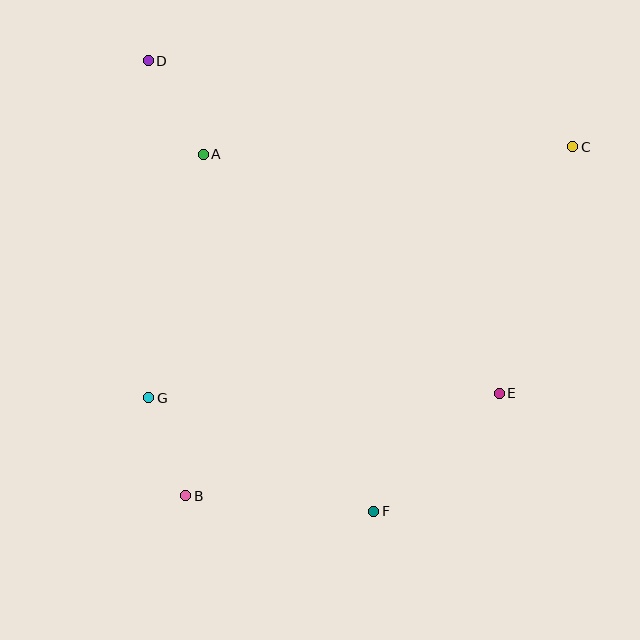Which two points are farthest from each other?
Points B and C are farthest from each other.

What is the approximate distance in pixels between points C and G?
The distance between C and G is approximately 493 pixels.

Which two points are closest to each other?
Points B and G are closest to each other.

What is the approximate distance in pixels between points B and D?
The distance between B and D is approximately 436 pixels.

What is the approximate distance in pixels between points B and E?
The distance between B and E is approximately 330 pixels.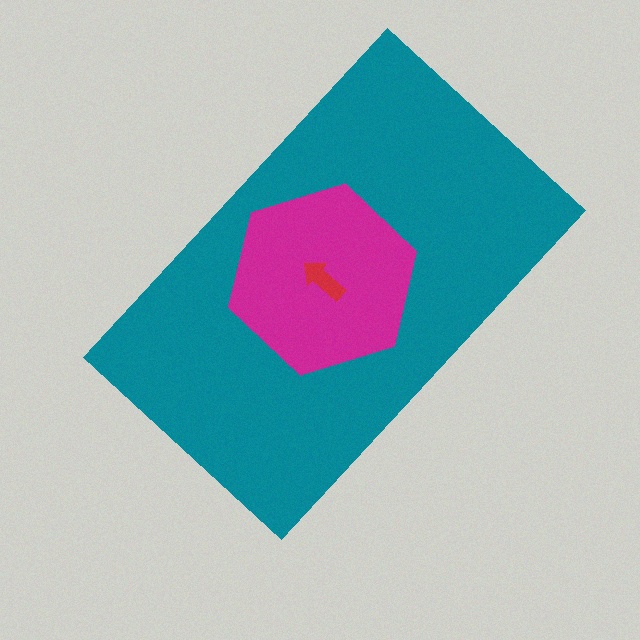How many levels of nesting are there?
3.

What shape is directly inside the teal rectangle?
The magenta hexagon.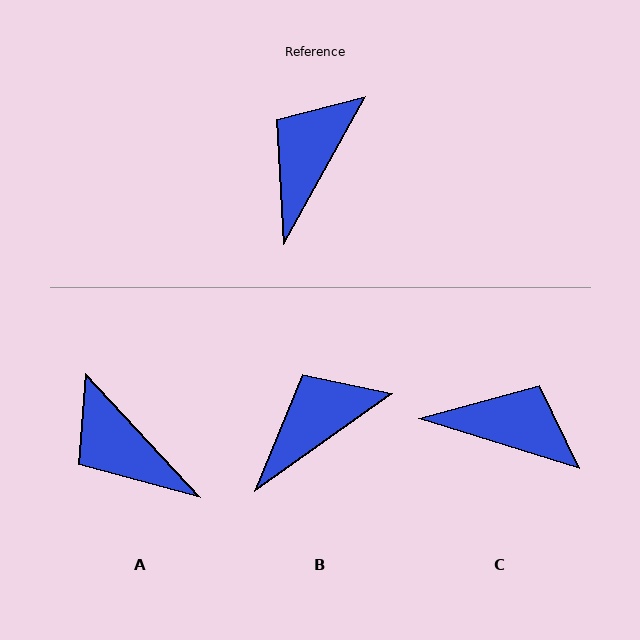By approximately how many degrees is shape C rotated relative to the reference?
Approximately 78 degrees clockwise.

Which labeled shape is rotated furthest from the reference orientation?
C, about 78 degrees away.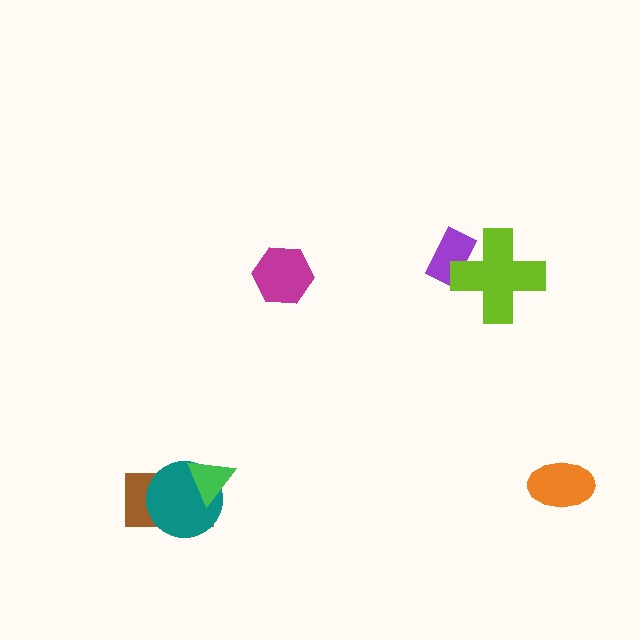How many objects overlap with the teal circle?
2 objects overlap with the teal circle.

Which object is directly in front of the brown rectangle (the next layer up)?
The teal circle is directly in front of the brown rectangle.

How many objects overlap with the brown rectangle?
2 objects overlap with the brown rectangle.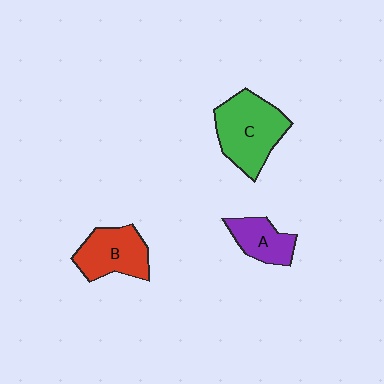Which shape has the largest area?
Shape C (green).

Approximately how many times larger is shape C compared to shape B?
Approximately 1.3 times.